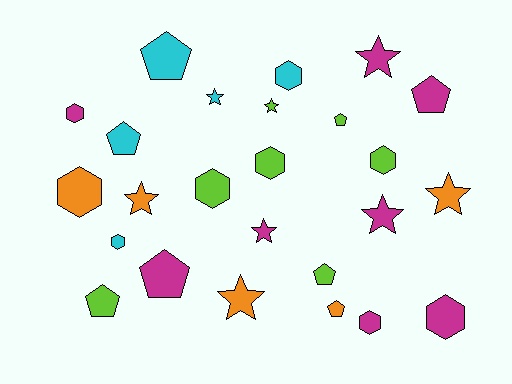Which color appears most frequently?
Magenta, with 8 objects.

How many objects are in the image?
There are 25 objects.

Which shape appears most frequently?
Hexagon, with 9 objects.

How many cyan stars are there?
There is 1 cyan star.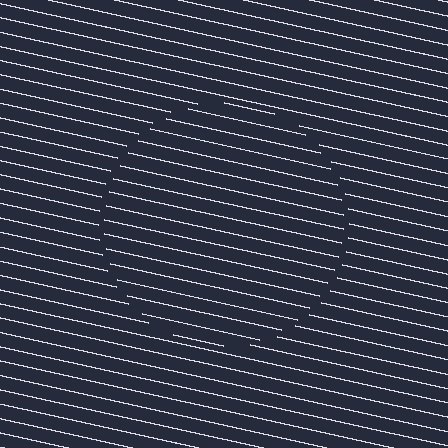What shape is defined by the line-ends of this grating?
An illusory circle. The interior of the shape contains the same grating, shifted by half a period — the contour is defined by the phase discontinuity where line-ends from the inner and outer gratings abut.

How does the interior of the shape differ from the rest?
The interior of the shape contains the same grating, shifted by half a period — the contour is defined by the phase discontinuity where line-ends from the inner and outer gratings abut.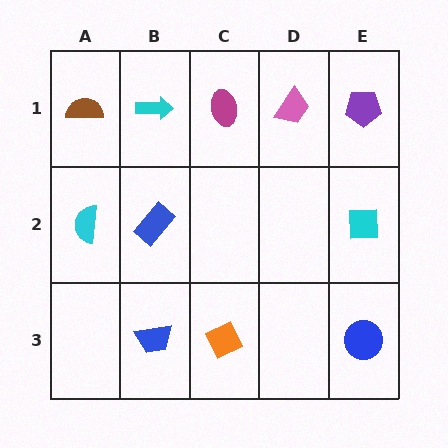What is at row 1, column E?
A purple pentagon.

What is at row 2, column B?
A blue rectangle.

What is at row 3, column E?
A blue circle.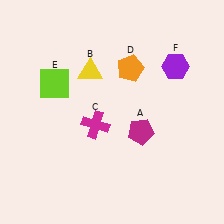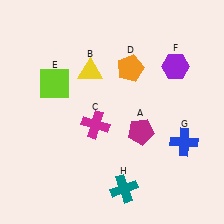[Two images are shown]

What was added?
A blue cross (G), a teal cross (H) were added in Image 2.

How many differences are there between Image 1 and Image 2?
There are 2 differences between the two images.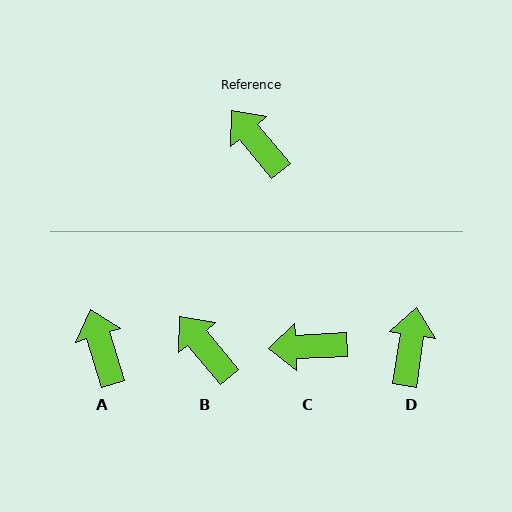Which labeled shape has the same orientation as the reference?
B.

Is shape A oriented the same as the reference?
No, it is off by about 23 degrees.